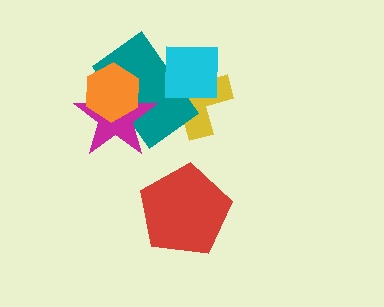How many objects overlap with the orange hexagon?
2 objects overlap with the orange hexagon.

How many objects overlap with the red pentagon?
0 objects overlap with the red pentagon.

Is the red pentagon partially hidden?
No, no other shape covers it.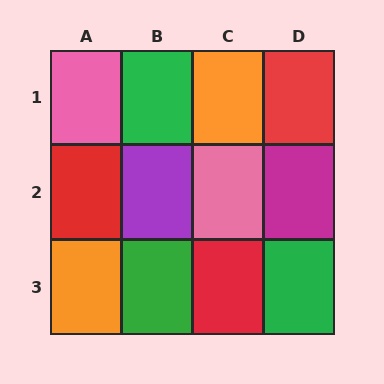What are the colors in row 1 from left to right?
Pink, green, orange, red.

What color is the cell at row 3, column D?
Green.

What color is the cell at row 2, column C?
Pink.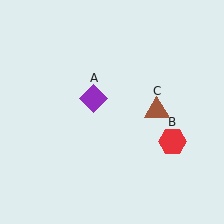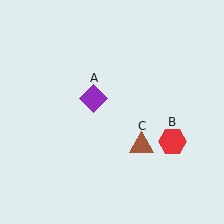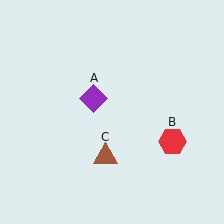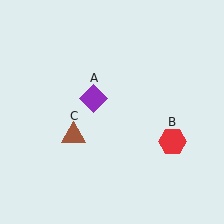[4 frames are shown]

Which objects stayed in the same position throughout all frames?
Purple diamond (object A) and red hexagon (object B) remained stationary.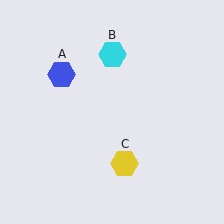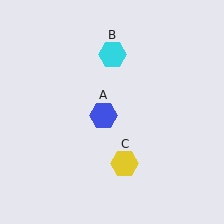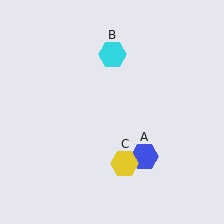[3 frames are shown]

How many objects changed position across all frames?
1 object changed position: blue hexagon (object A).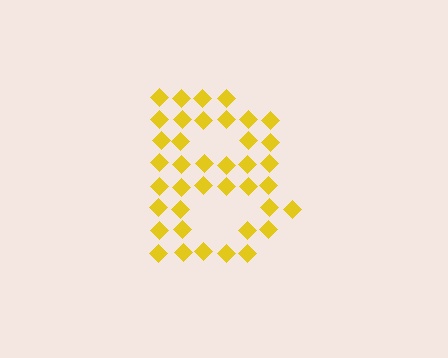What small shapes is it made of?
It is made of small diamonds.